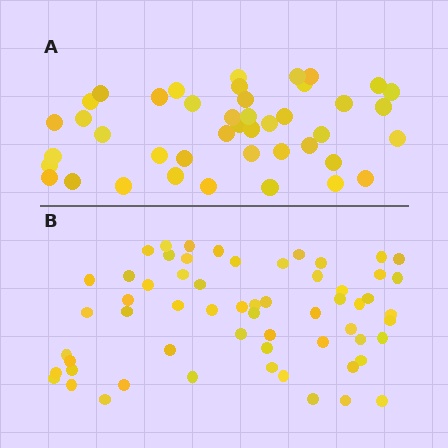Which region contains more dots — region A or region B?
Region B (the bottom region) has more dots.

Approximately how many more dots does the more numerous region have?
Region B has approximately 15 more dots than region A.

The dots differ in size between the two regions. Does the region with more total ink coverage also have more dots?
No. Region A has more total ink coverage because its dots are larger, but region B actually contains more individual dots. Total area can be misleading — the number of items is what matters here.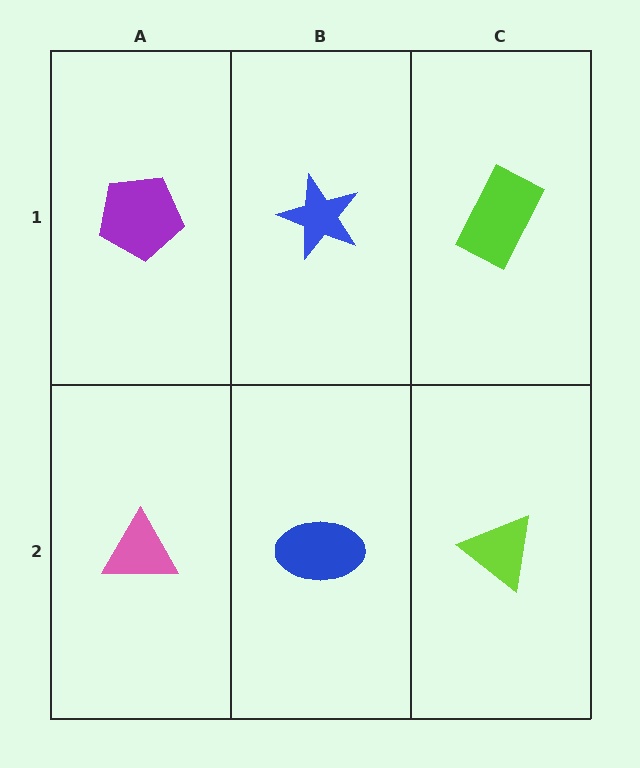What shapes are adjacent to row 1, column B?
A blue ellipse (row 2, column B), a purple pentagon (row 1, column A), a lime rectangle (row 1, column C).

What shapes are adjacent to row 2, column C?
A lime rectangle (row 1, column C), a blue ellipse (row 2, column B).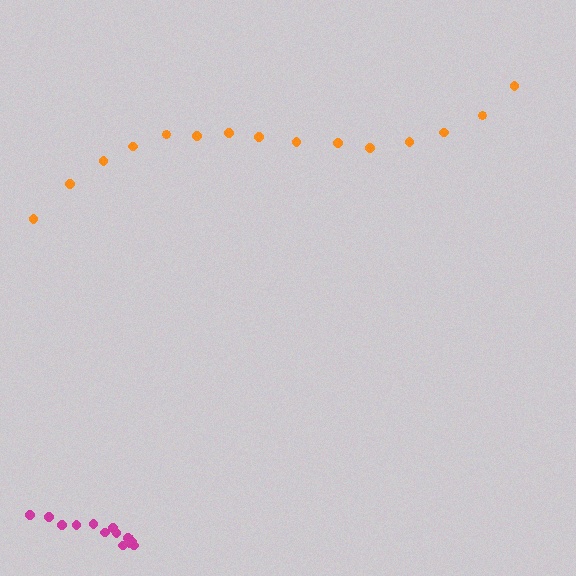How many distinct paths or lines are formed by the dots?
There are 2 distinct paths.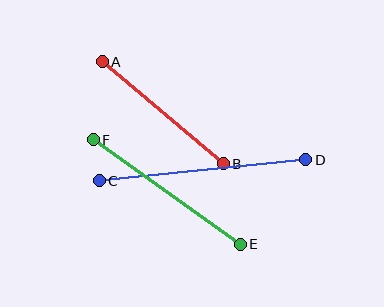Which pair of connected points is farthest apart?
Points C and D are farthest apart.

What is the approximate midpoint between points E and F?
The midpoint is at approximately (167, 192) pixels.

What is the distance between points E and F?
The distance is approximately 180 pixels.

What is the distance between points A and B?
The distance is approximately 158 pixels.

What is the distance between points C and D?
The distance is approximately 208 pixels.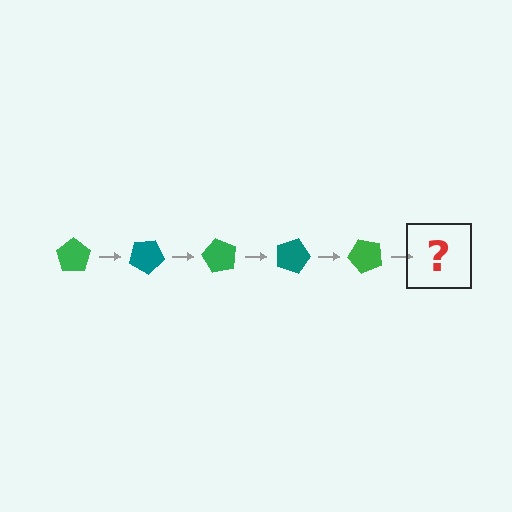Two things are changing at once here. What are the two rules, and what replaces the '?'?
The two rules are that it rotates 30 degrees each step and the color cycles through green and teal. The '?' should be a teal pentagon, rotated 150 degrees from the start.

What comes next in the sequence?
The next element should be a teal pentagon, rotated 150 degrees from the start.